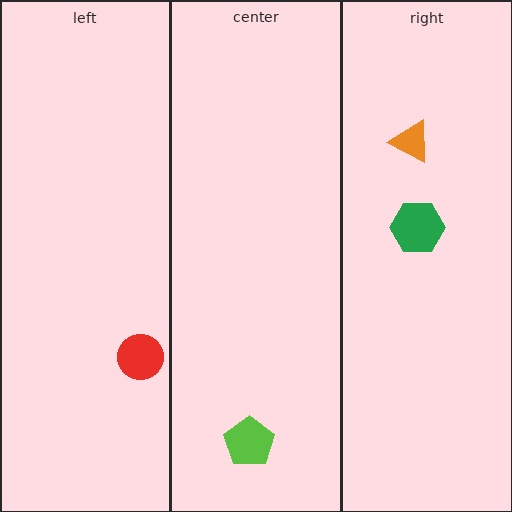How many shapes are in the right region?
2.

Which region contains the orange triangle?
The right region.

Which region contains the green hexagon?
The right region.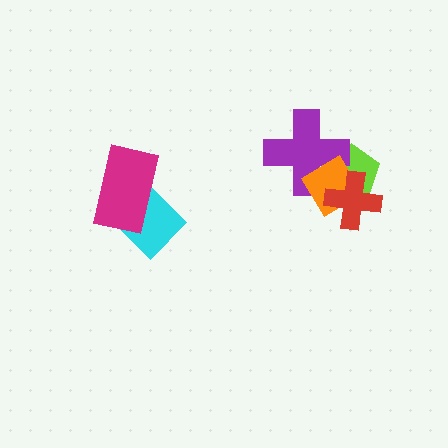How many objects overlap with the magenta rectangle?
1 object overlaps with the magenta rectangle.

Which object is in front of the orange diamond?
The red cross is in front of the orange diamond.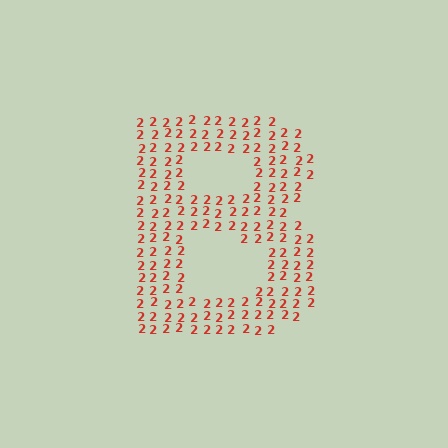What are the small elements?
The small elements are digit 2's.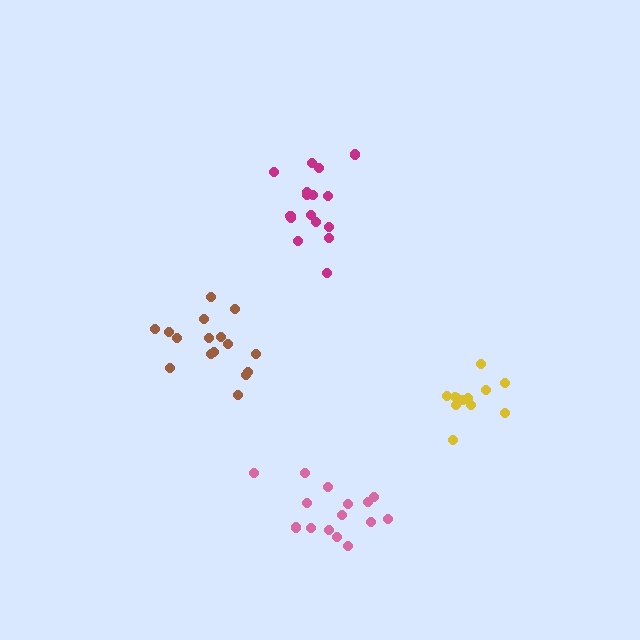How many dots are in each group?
Group 1: 12 dots, Group 2: 16 dots, Group 3: 16 dots, Group 4: 15 dots (59 total).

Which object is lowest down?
The pink cluster is bottommost.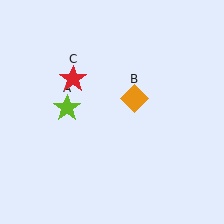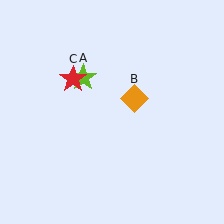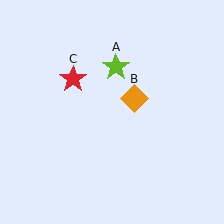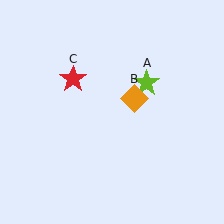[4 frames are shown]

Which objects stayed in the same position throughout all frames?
Orange diamond (object B) and red star (object C) remained stationary.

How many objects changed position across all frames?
1 object changed position: lime star (object A).